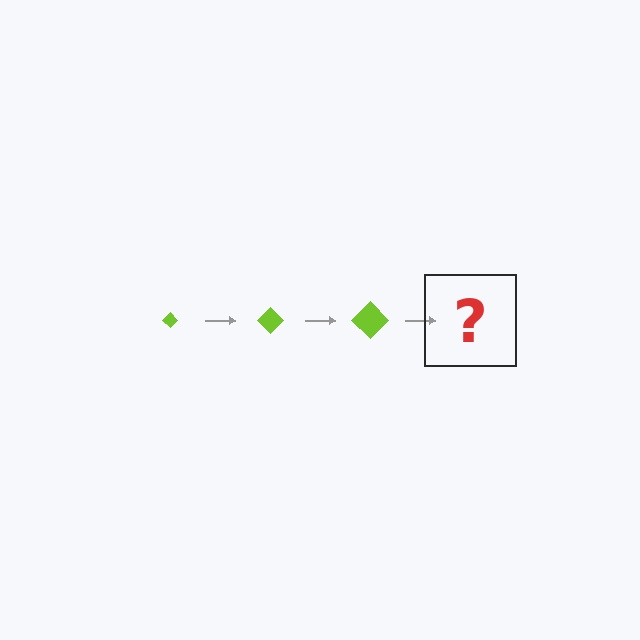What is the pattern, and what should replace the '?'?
The pattern is that the diamond gets progressively larger each step. The '?' should be a lime diamond, larger than the previous one.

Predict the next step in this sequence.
The next step is a lime diamond, larger than the previous one.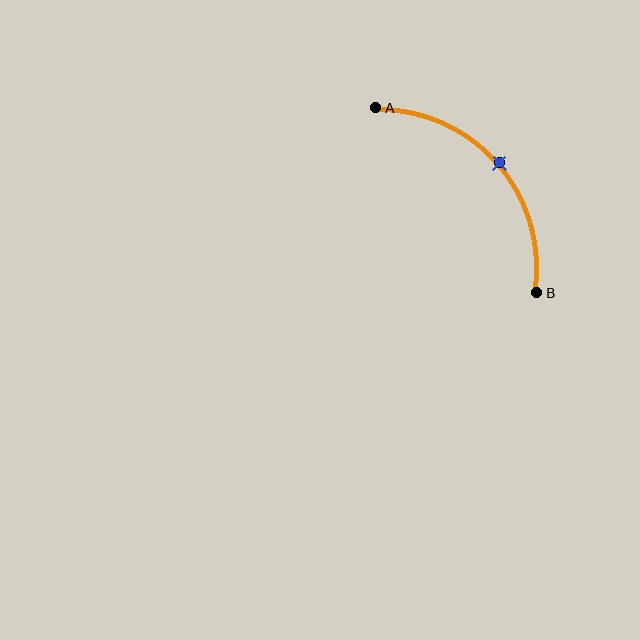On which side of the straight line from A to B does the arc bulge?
The arc bulges above and to the right of the straight line connecting A and B.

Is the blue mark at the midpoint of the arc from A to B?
Yes. The blue mark lies on the arc at equal arc-length from both A and B — it is the arc midpoint.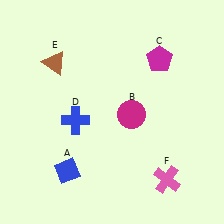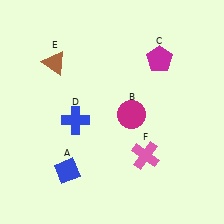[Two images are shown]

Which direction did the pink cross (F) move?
The pink cross (F) moved up.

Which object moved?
The pink cross (F) moved up.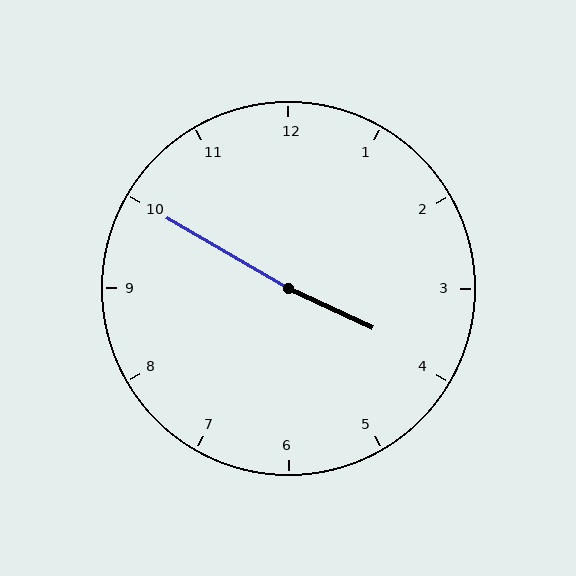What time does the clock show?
3:50.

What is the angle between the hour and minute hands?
Approximately 175 degrees.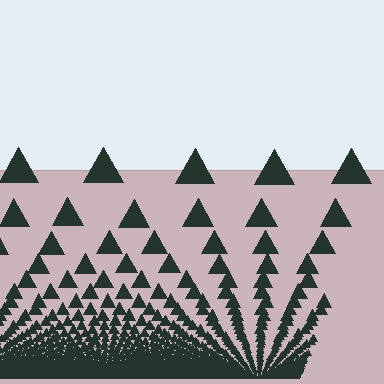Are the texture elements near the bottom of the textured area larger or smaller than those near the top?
Smaller. The gradient is inverted — elements near the bottom are smaller and denser.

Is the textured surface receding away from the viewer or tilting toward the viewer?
The surface appears to tilt toward the viewer. Texture elements get larger and sparser toward the top.